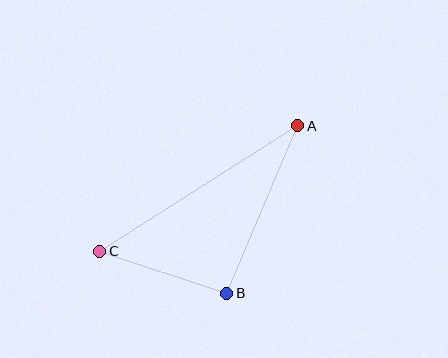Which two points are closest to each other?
Points B and C are closest to each other.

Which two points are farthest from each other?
Points A and C are farthest from each other.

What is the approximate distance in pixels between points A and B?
The distance between A and B is approximately 182 pixels.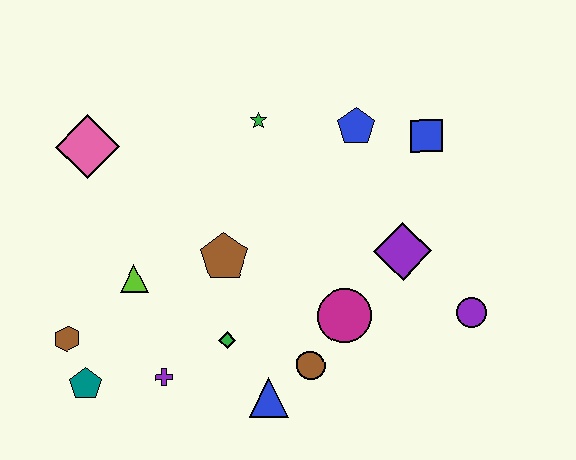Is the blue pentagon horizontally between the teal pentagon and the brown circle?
No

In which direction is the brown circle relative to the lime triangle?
The brown circle is to the right of the lime triangle.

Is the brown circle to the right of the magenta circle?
No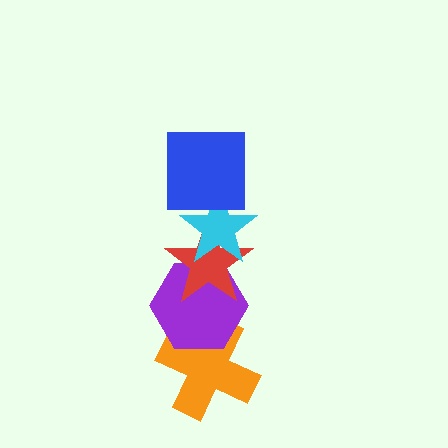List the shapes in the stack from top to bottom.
From top to bottom: the blue square, the cyan star, the red star, the purple hexagon, the orange cross.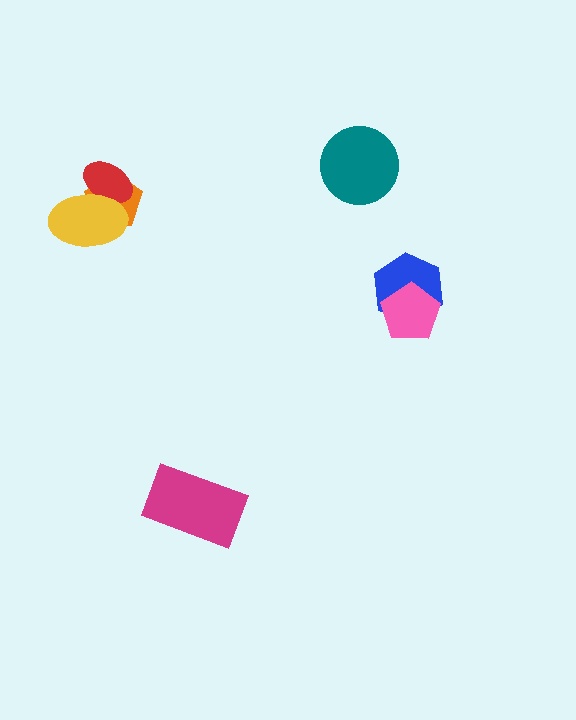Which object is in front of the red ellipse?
The yellow ellipse is in front of the red ellipse.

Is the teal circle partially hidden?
No, no other shape covers it.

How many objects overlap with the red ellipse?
2 objects overlap with the red ellipse.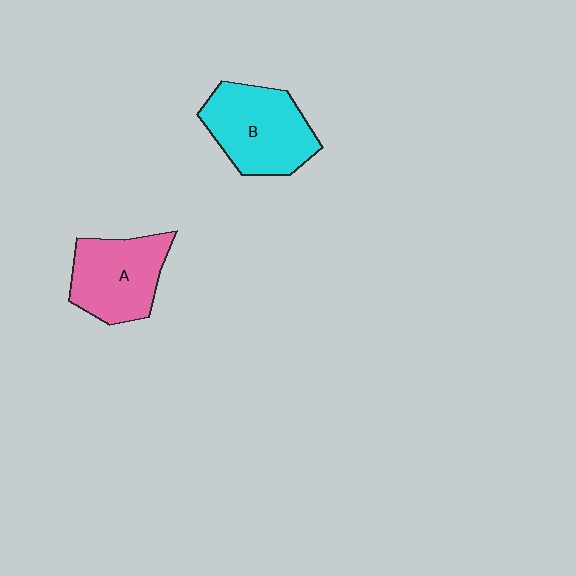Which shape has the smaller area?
Shape A (pink).